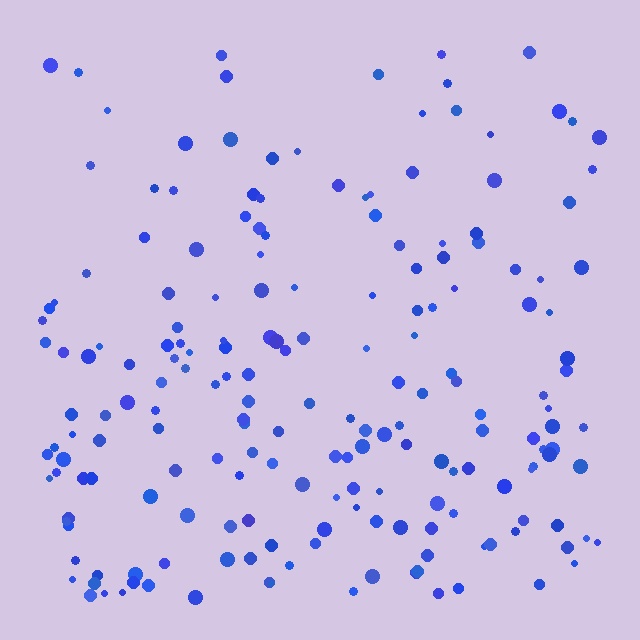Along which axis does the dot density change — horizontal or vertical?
Vertical.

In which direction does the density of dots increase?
From top to bottom, with the bottom side densest.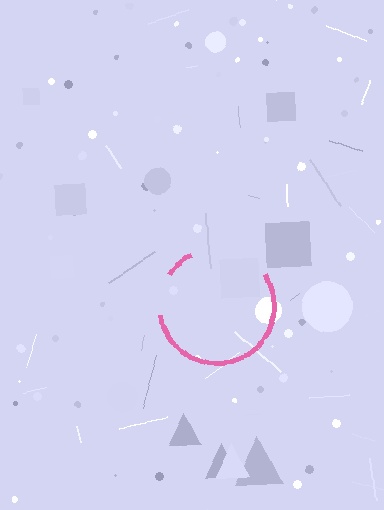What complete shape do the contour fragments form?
The contour fragments form a circle.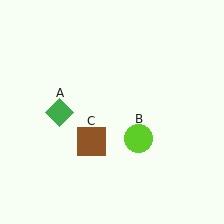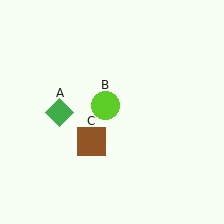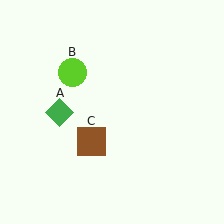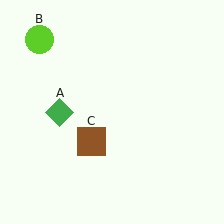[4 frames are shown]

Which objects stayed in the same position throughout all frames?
Green diamond (object A) and brown square (object C) remained stationary.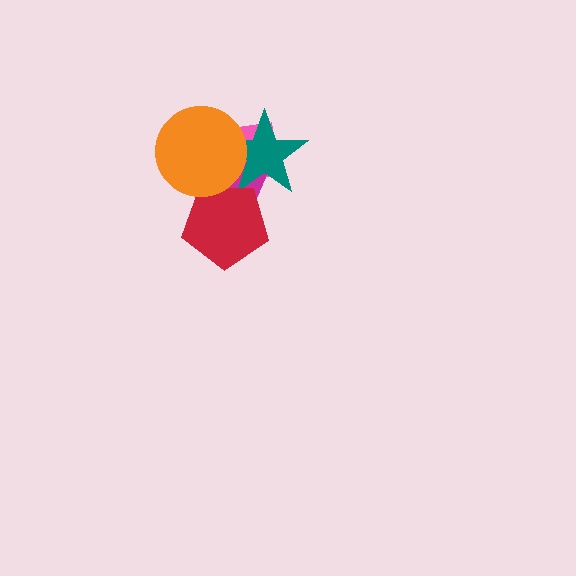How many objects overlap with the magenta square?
4 objects overlap with the magenta square.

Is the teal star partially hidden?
Yes, it is partially covered by another shape.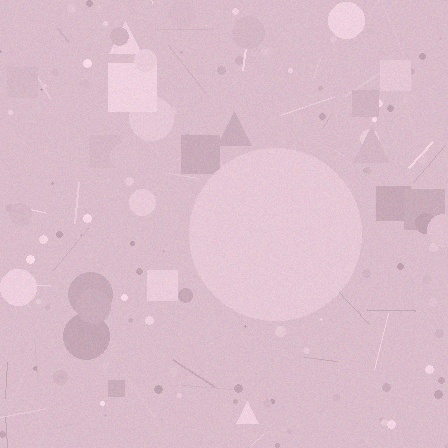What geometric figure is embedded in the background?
A circle is embedded in the background.